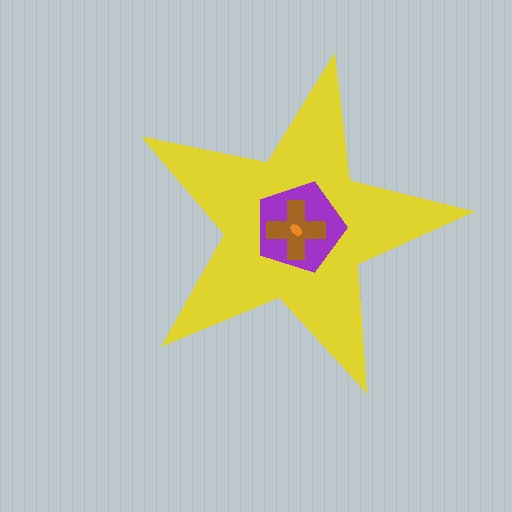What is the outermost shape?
The yellow star.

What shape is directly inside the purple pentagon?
The brown cross.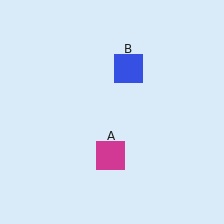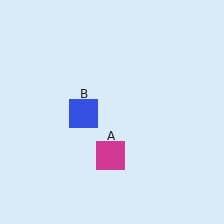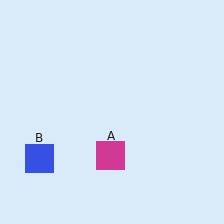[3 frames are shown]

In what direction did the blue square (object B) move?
The blue square (object B) moved down and to the left.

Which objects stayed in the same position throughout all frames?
Magenta square (object A) remained stationary.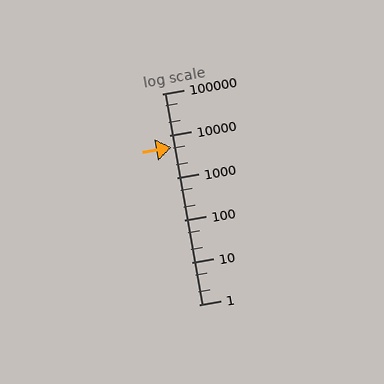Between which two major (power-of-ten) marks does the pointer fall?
The pointer is between 1000 and 10000.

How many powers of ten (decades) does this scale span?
The scale spans 5 decades, from 1 to 100000.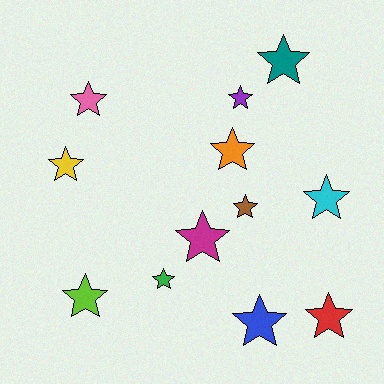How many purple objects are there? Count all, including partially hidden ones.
There is 1 purple object.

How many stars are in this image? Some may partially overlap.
There are 12 stars.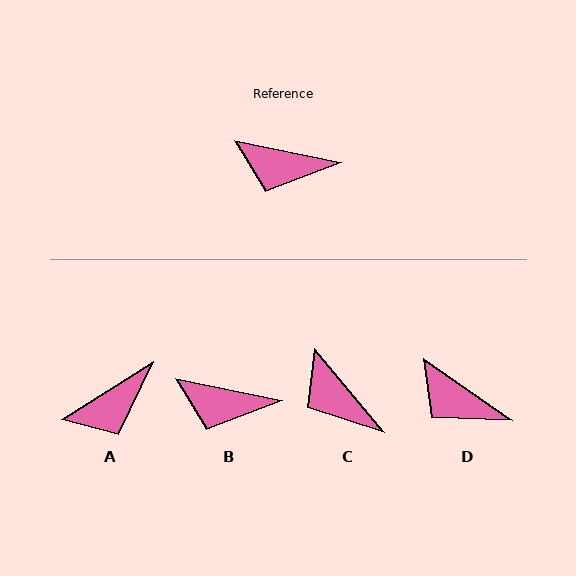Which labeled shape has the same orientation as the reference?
B.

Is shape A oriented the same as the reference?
No, it is off by about 44 degrees.